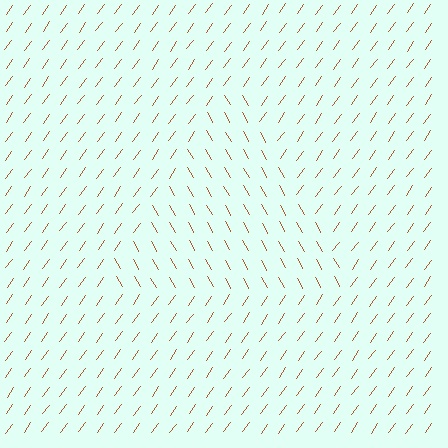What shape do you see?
I see a triangle.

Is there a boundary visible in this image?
Yes, there is a texture boundary formed by a change in line orientation.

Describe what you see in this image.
The image is filled with small brown line segments. A triangle region in the image has lines oriented differently from the surrounding lines, creating a visible texture boundary.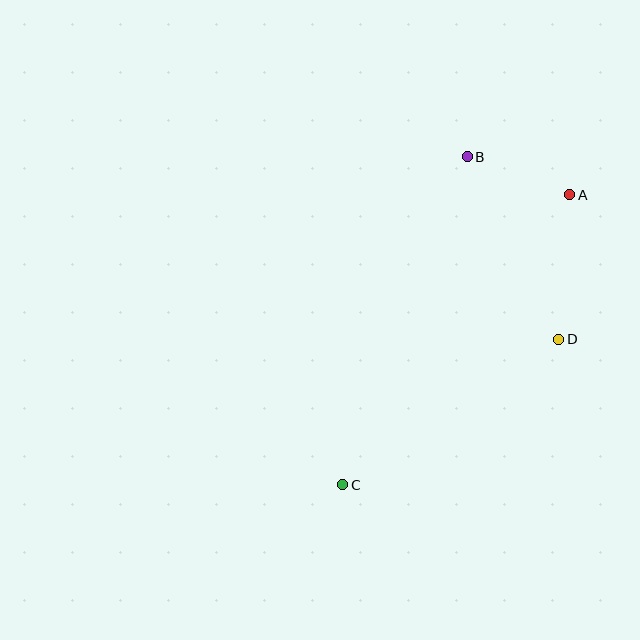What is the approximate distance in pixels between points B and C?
The distance between B and C is approximately 351 pixels.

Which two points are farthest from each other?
Points A and C are farthest from each other.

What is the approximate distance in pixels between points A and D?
The distance between A and D is approximately 145 pixels.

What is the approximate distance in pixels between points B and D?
The distance between B and D is approximately 204 pixels.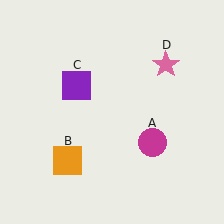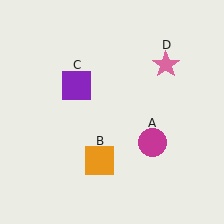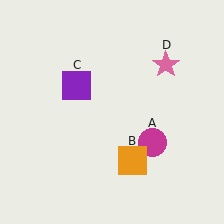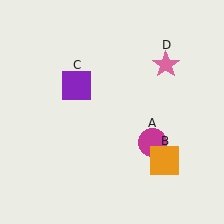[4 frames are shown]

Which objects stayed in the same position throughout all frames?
Magenta circle (object A) and purple square (object C) and pink star (object D) remained stationary.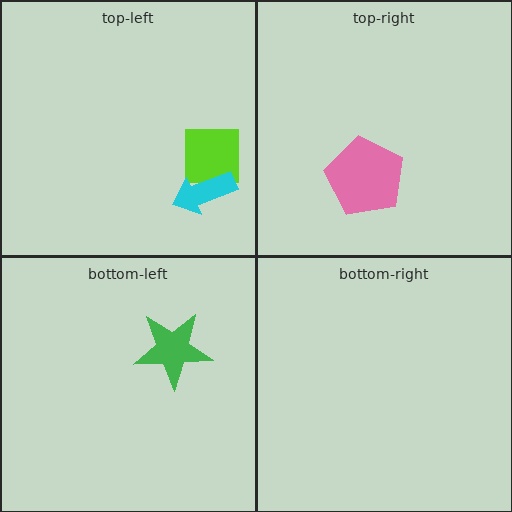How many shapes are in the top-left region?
2.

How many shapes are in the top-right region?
1.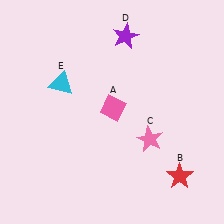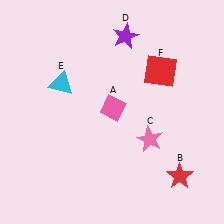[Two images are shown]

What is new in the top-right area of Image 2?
A red square (F) was added in the top-right area of Image 2.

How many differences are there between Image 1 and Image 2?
There is 1 difference between the two images.